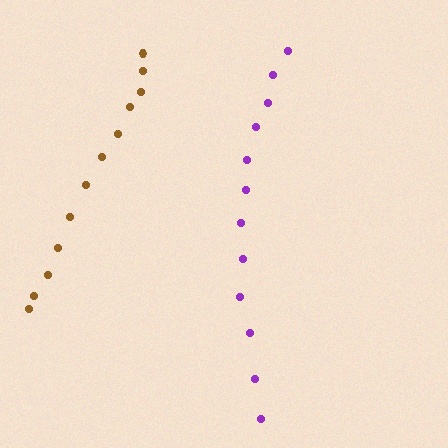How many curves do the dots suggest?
There are 2 distinct paths.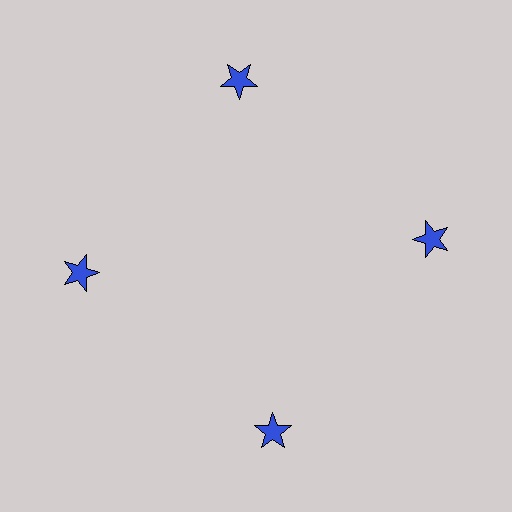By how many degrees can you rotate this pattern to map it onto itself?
The pattern maps onto itself every 90 degrees of rotation.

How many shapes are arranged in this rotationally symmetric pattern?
There are 4 shapes, arranged in 4 groups of 1.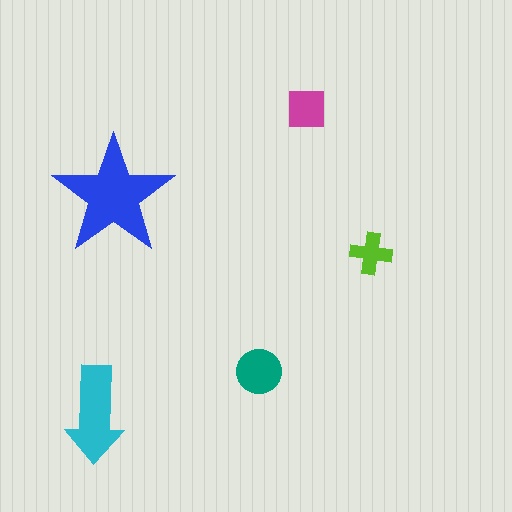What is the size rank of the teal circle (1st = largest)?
3rd.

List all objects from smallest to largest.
The lime cross, the magenta square, the teal circle, the cyan arrow, the blue star.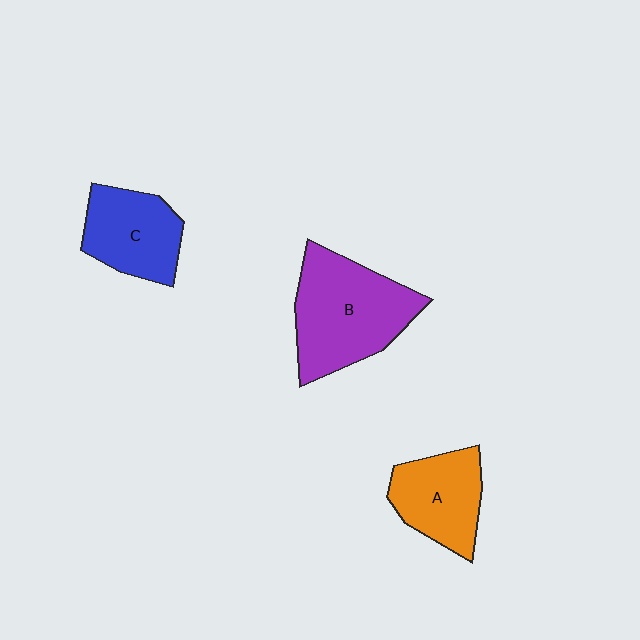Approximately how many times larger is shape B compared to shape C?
Approximately 1.5 times.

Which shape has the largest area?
Shape B (purple).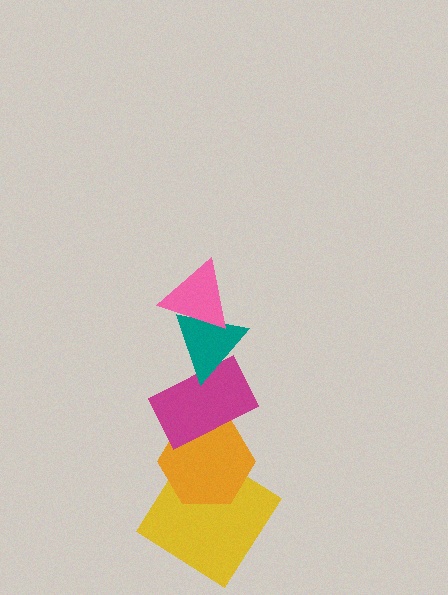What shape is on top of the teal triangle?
The pink triangle is on top of the teal triangle.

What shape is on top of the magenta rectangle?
The teal triangle is on top of the magenta rectangle.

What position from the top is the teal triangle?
The teal triangle is 2nd from the top.